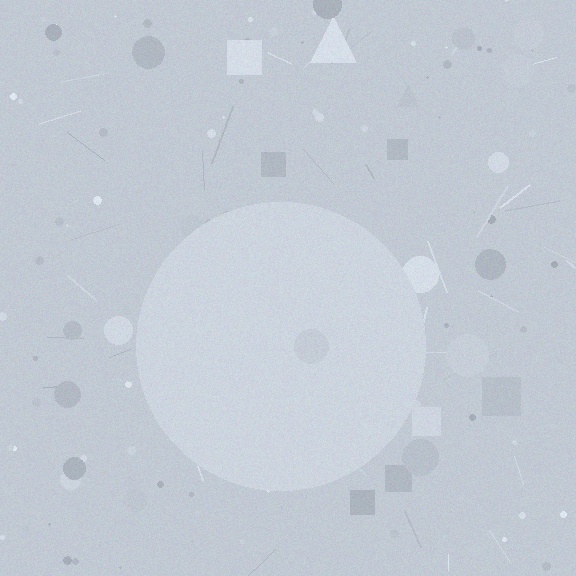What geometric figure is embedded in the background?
A circle is embedded in the background.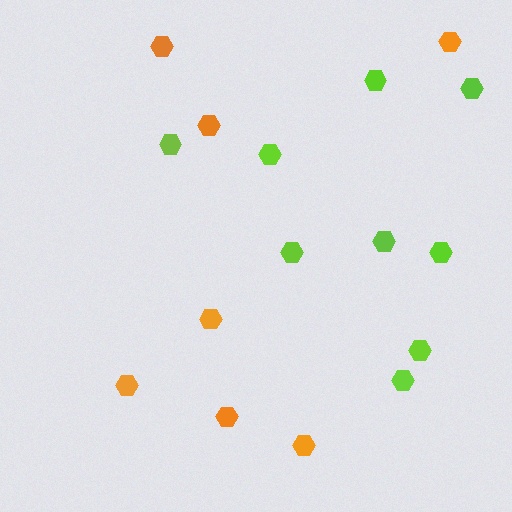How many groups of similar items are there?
There are 2 groups: one group of orange hexagons (7) and one group of lime hexagons (9).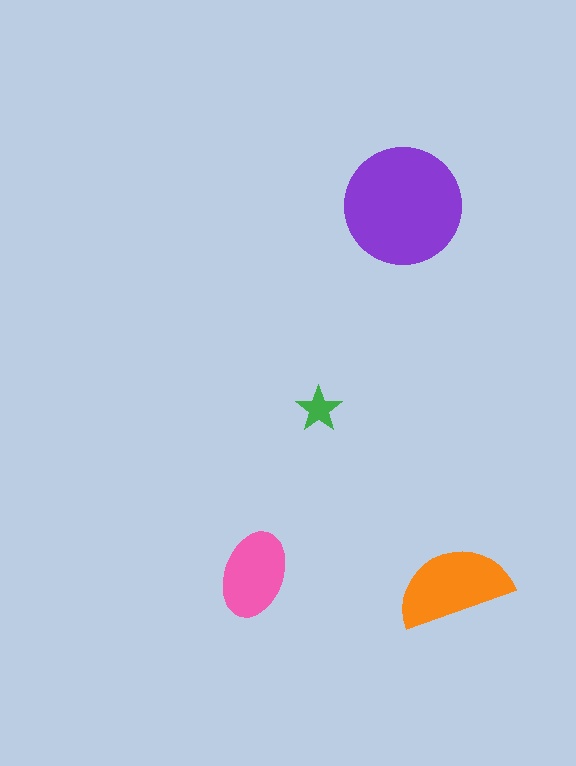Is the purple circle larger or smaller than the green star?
Larger.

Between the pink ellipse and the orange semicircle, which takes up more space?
The orange semicircle.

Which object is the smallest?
The green star.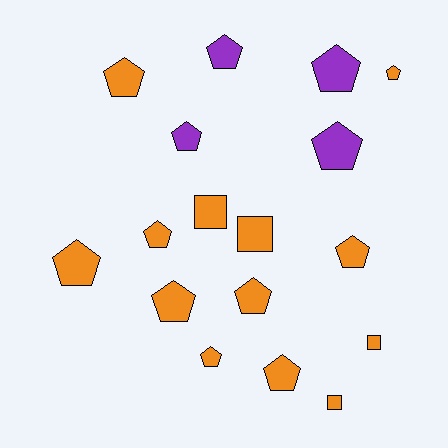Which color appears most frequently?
Orange, with 13 objects.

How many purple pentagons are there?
There are 4 purple pentagons.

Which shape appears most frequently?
Pentagon, with 13 objects.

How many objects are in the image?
There are 17 objects.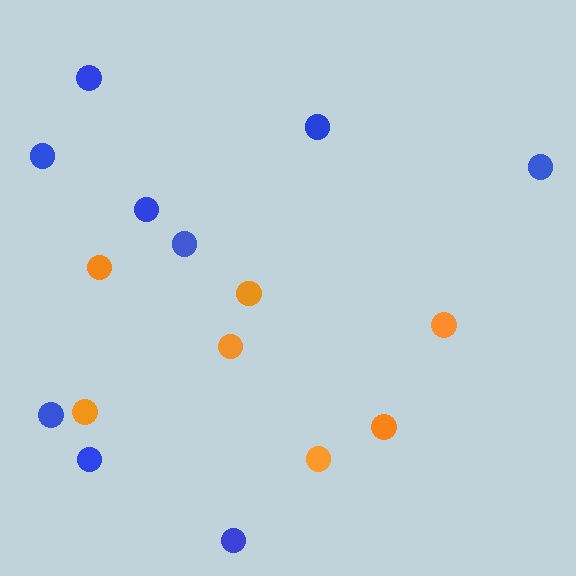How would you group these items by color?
There are 2 groups: one group of blue circles (9) and one group of orange circles (7).